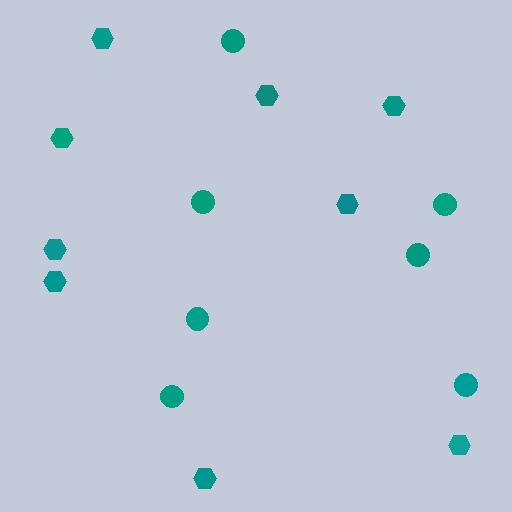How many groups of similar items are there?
There are 2 groups: one group of circles (7) and one group of hexagons (9).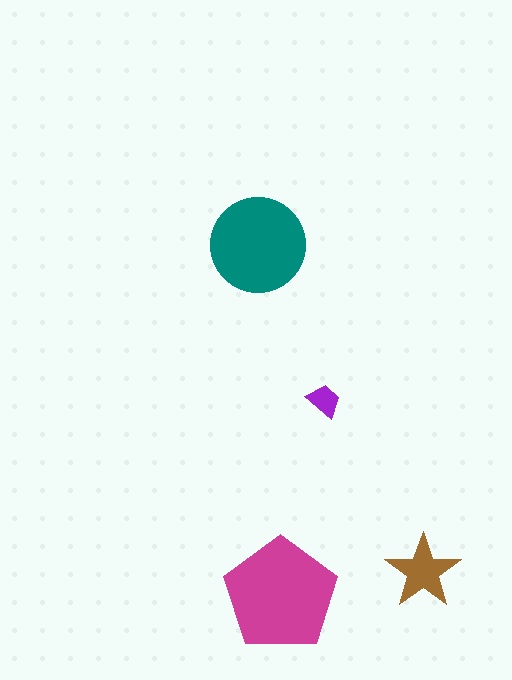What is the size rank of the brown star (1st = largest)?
3rd.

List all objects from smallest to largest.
The purple trapezoid, the brown star, the teal circle, the magenta pentagon.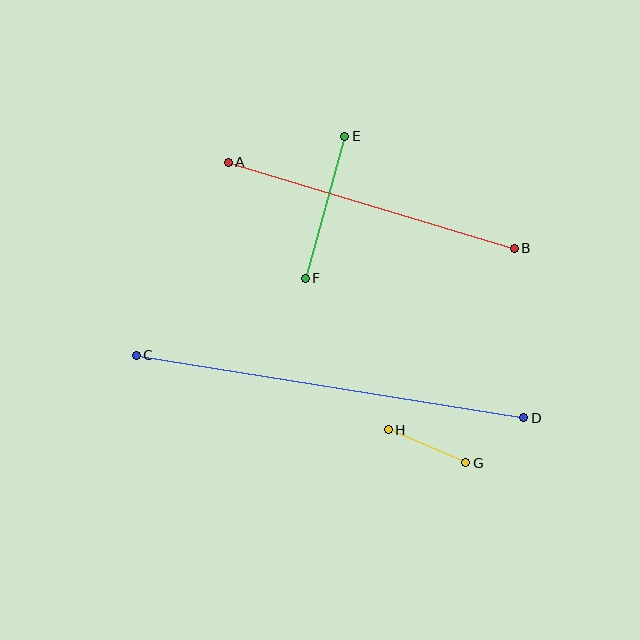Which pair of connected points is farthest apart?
Points C and D are farthest apart.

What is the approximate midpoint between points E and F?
The midpoint is at approximately (325, 207) pixels.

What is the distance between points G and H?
The distance is approximately 84 pixels.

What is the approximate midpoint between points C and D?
The midpoint is at approximately (330, 386) pixels.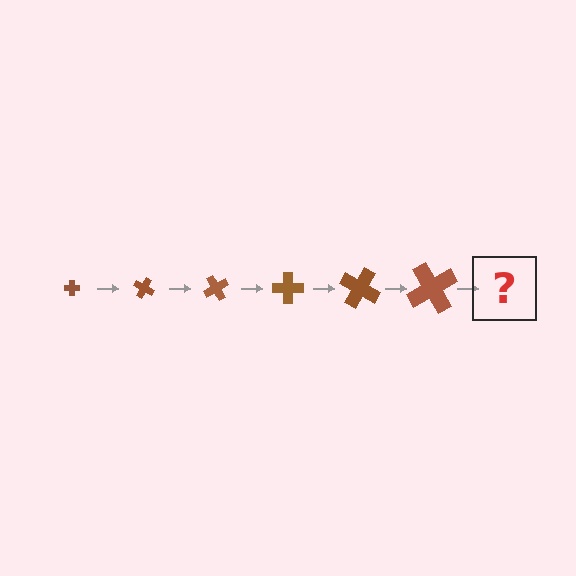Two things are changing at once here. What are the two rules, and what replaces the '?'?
The two rules are that the cross grows larger each step and it rotates 30 degrees each step. The '?' should be a cross, larger than the previous one and rotated 180 degrees from the start.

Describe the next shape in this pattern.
It should be a cross, larger than the previous one and rotated 180 degrees from the start.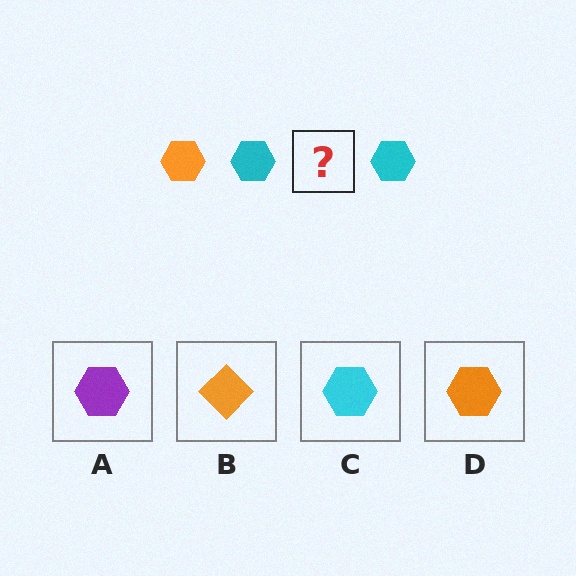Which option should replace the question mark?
Option D.